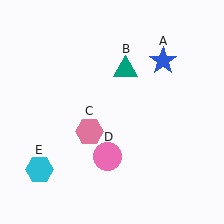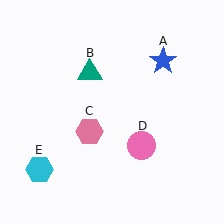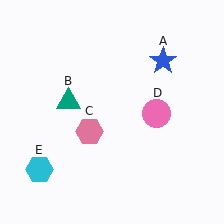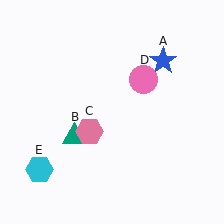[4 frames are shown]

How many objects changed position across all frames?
2 objects changed position: teal triangle (object B), pink circle (object D).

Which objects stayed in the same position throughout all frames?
Blue star (object A) and pink hexagon (object C) and cyan hexagon (object E) remained stationary.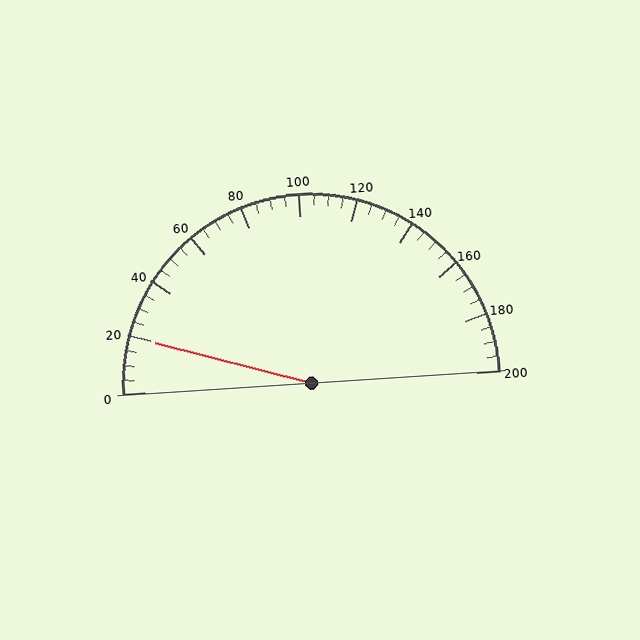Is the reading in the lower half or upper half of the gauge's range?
The reading is in the lower half of the range (0 to 200).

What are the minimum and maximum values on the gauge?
The gauge ranges from 0 to 200.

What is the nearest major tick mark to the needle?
The nearest major tick mark is 20.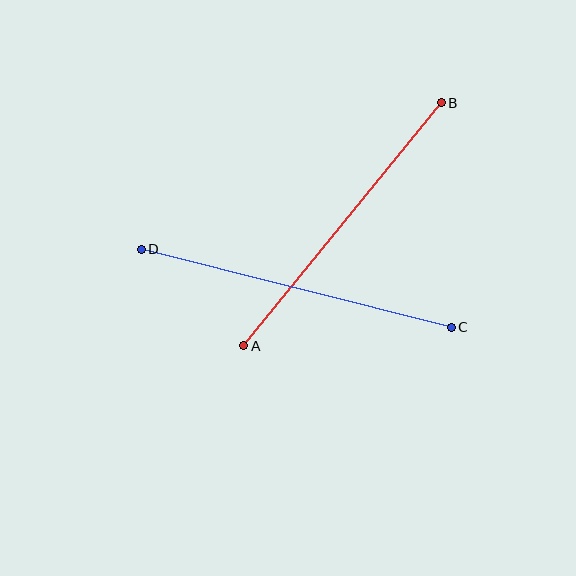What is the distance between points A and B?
The distance is approximately 313 pixels.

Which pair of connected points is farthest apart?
Points C and D are farthest apart.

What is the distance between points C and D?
The distance is approximately 320 pixels.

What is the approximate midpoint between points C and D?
The midpoint is at approximately (296, 288) pixels.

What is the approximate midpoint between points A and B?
The midpoint is at approximately (342, 224) pixels.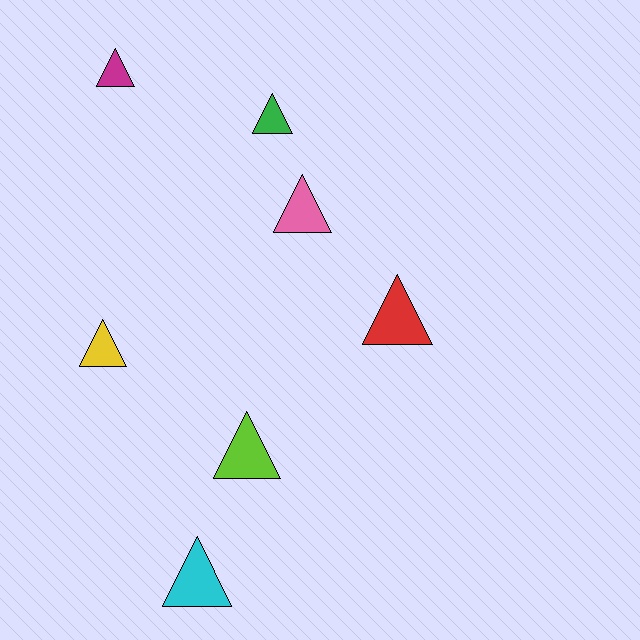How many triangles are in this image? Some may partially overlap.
There are 7 triangles.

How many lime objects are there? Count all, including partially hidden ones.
There is 1 lime object.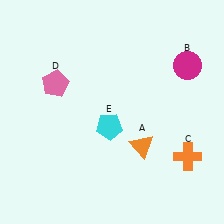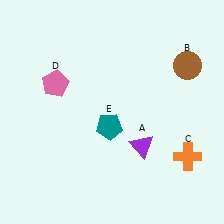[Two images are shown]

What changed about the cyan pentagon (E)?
In Image 1, E is cyan. In Image 2, it changed to teal.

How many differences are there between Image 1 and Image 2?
There are 3 differences between the two images.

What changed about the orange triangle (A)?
In Image 1, A is orange. In Image 2, it changed to purple.